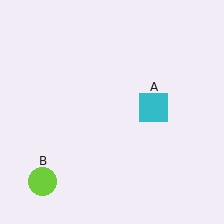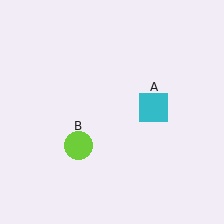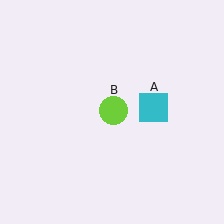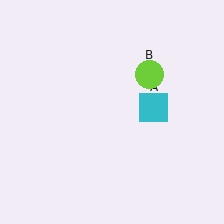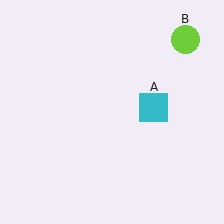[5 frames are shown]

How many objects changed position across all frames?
1 object changed position: lime circle (object B).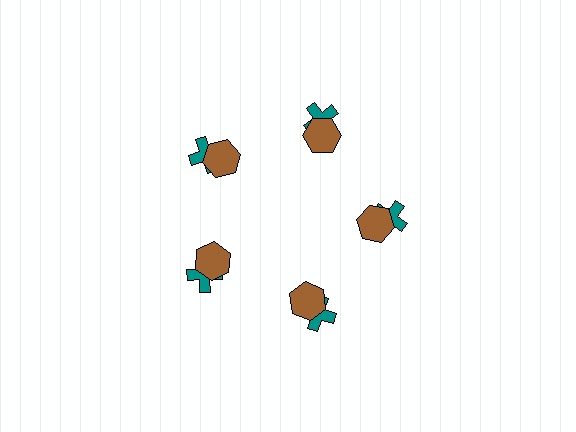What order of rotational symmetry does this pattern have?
This pattern has 5-fold rotational symmetry.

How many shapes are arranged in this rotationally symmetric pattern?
There are 10 shapes, arranged in 5 groups of 2.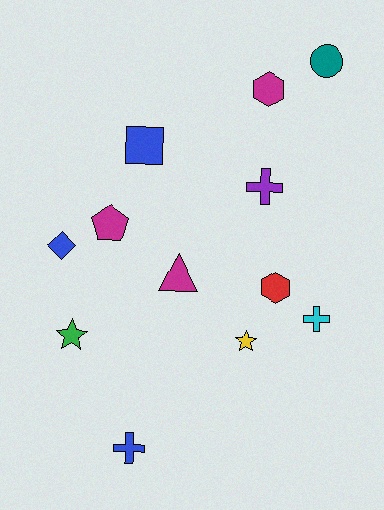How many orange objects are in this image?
There are no orange objects.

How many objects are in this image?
There are 12 objects.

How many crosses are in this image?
There are 3 crosses.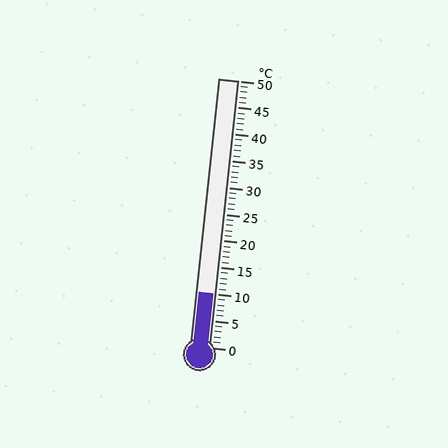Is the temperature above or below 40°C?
The temperature is below 40°C.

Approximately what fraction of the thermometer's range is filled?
The thermometer is filled to approximately 20% of its range.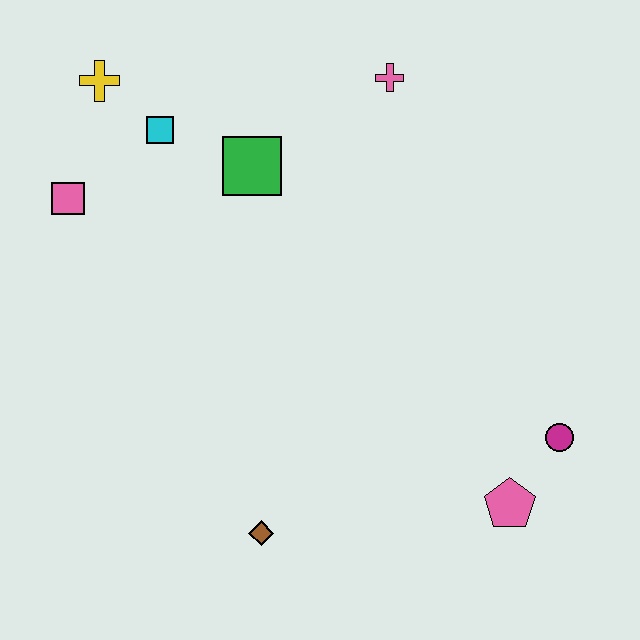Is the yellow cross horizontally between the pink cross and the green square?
No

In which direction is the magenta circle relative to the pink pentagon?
The magenta circle is above the pink pentagon.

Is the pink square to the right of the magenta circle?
No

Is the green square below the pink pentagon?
No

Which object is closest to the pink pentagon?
The magenta circle is closest to the pink pentagon.